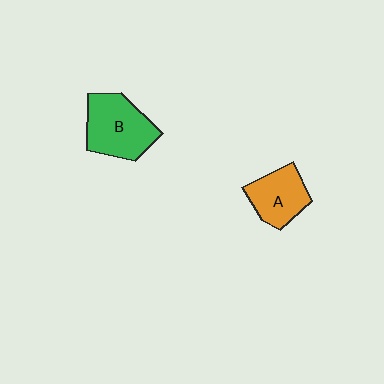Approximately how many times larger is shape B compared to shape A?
Approximately 1.4 times.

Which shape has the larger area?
Shape B (green).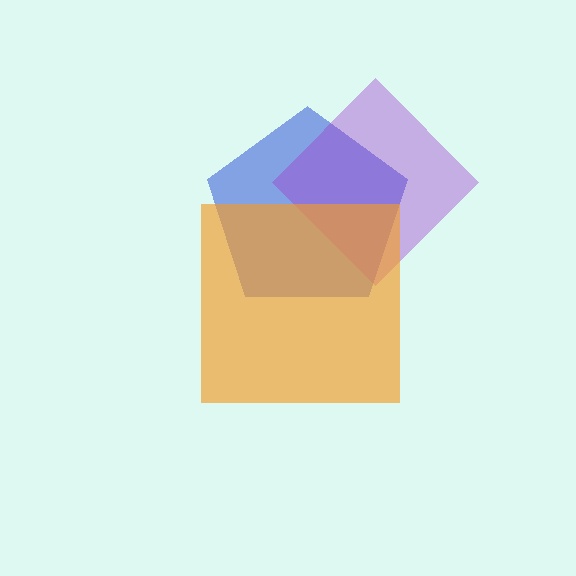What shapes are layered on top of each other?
The layered shapes are: a blue pentagon, a purple diamond, an orange square.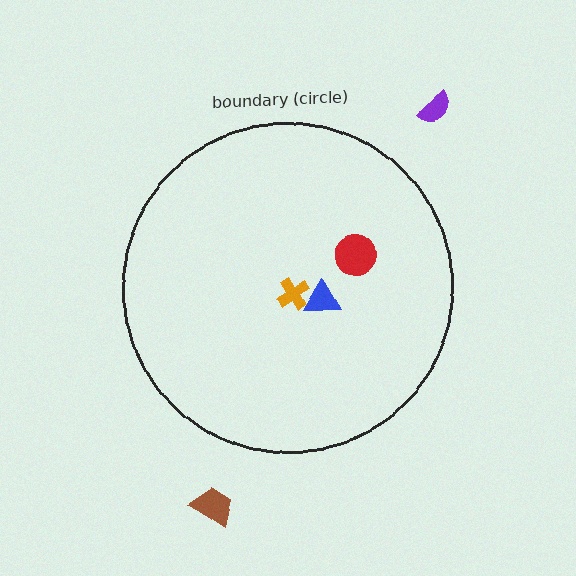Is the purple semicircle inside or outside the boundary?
Outside.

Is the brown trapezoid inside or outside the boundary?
Outside.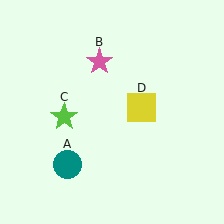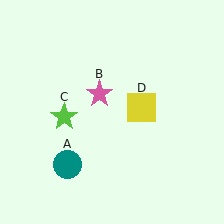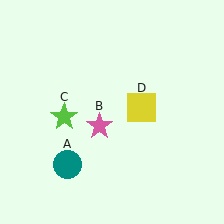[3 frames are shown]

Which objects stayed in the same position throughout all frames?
Teal circle (object A) and lime star (object C) and yellow square (object D) remained stationary.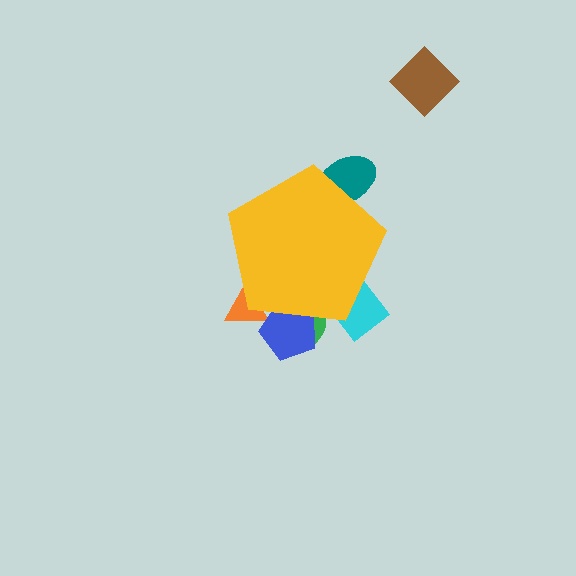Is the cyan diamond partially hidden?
Yes, the cyan diamond is partially hidden behind the yellow pentagon.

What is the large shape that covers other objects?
A yellow pentagon.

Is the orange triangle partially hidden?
Yes, the orange triangle is partially hidden behind the yellow pentagon.